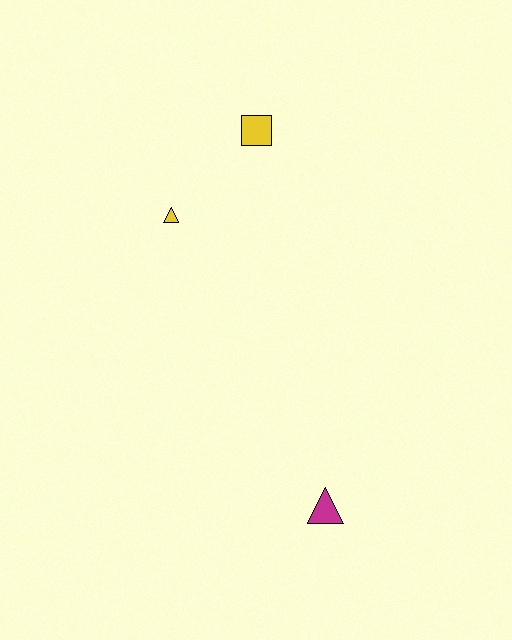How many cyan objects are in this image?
There are no cyan objects.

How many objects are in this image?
There are 3 objects.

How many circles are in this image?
There are no circles.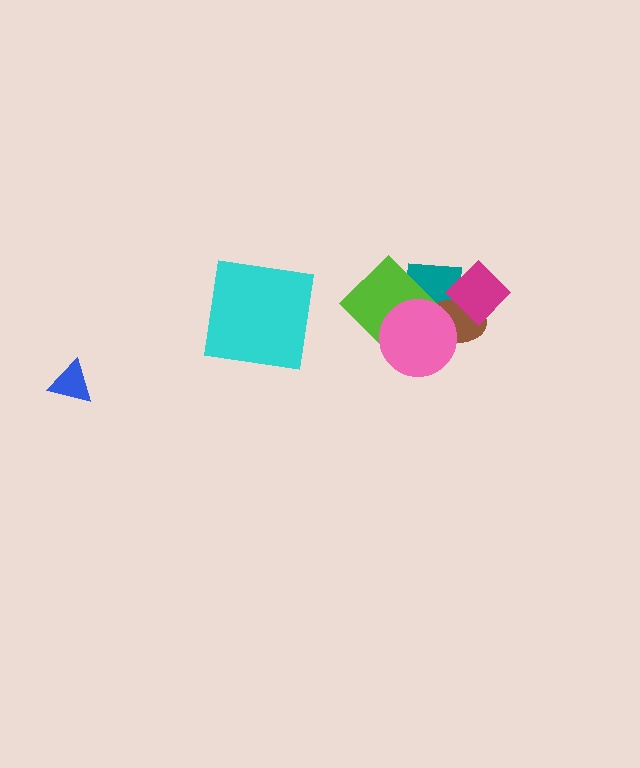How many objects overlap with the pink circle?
3 objects overlap with the pink circle.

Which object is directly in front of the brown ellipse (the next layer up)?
The lime diamond is directly in front of the brown ellipse.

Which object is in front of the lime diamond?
The pink circle is in front of the lime diamond.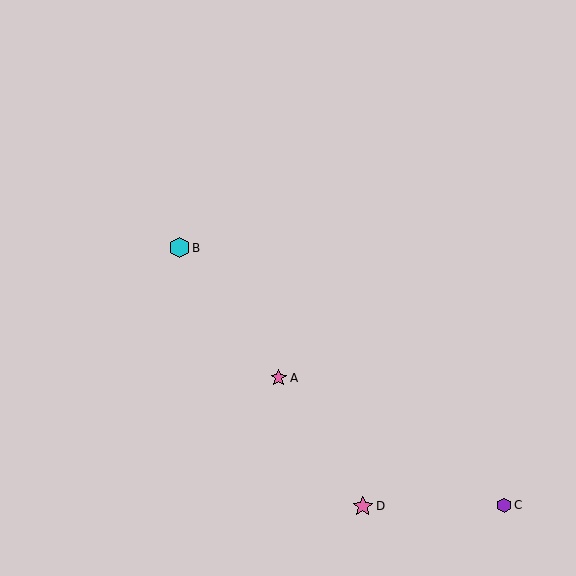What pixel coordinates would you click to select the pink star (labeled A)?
Click at (279, 378) to select the pink star A.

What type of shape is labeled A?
Shape A is a pink star.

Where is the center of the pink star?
The center of the pink star is at (279, 378).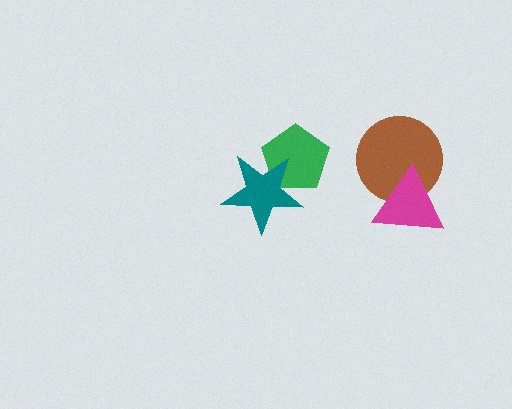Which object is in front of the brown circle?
The magenta triangle is in front of the brown circle.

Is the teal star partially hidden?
No, no other shape covers it.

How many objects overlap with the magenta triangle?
1 object overlaps with the magenta triangle.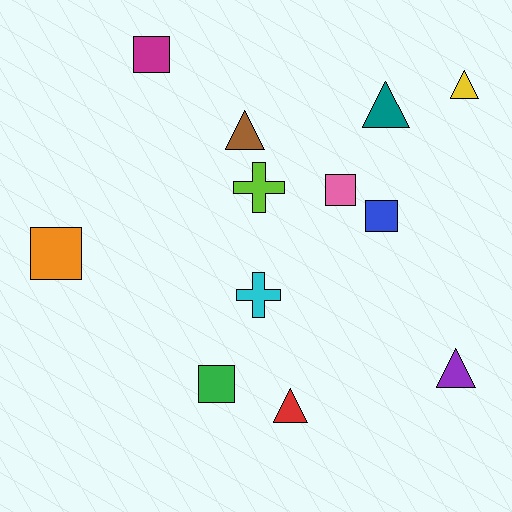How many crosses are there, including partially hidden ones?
There are 2 crosses.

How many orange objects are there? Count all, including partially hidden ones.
There is 1 orange object.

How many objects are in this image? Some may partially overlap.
There are 12 objects.